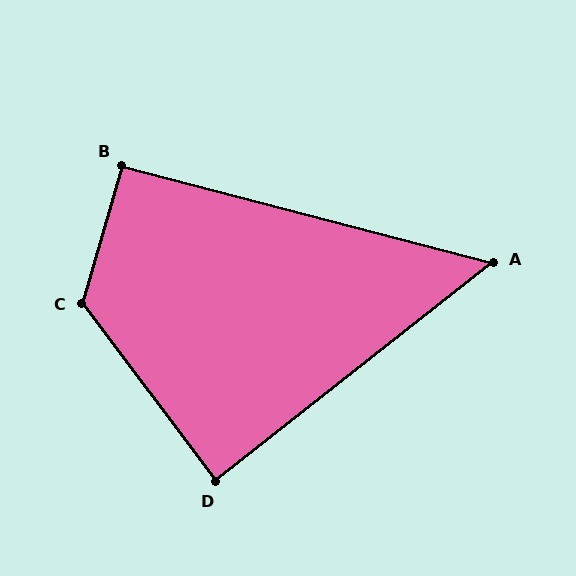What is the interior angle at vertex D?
Approximately 89 degrees (approximately right).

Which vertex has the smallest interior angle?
A, at approximately 53 degrees.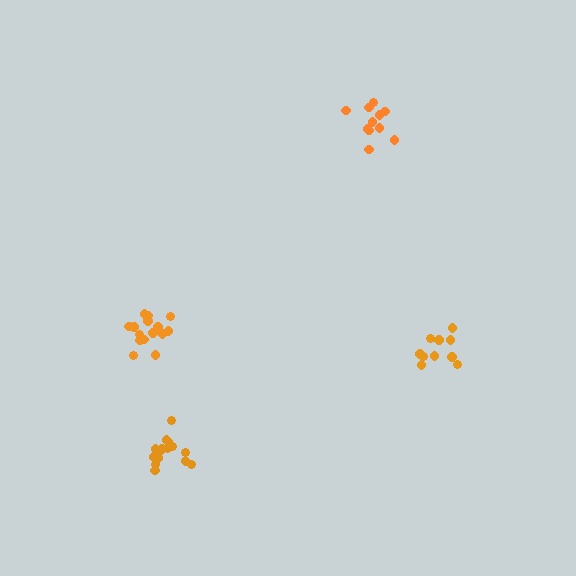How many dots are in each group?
Group 1: 11 dots, Group 2: 10 dots, Group 3: 15 dots, Group 4: 15 dots (51 total).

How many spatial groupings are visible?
There are 4 spatial groupings.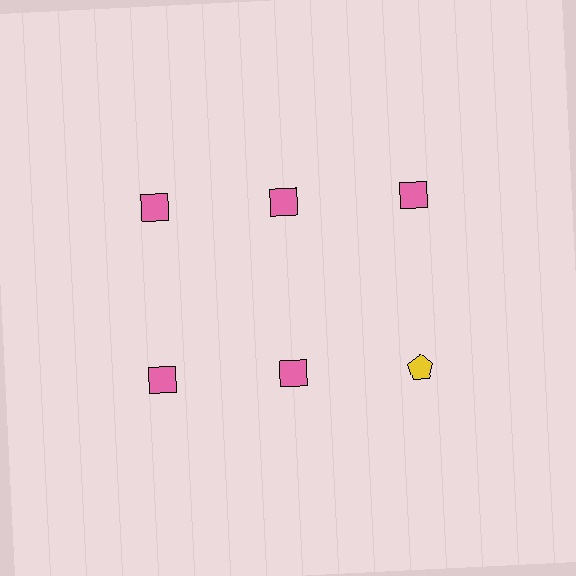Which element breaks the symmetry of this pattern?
The yellow pentagon in the second row, center column breaks the symmetry. All other shapes are pink squares.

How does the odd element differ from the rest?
It differs in both color (yellow instead of pink) and shape (pentagon instead of square).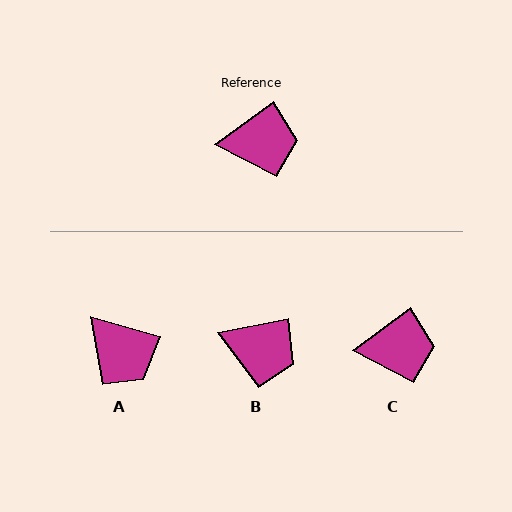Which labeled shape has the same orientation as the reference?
C.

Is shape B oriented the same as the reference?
No, it is off by about 25 degrees.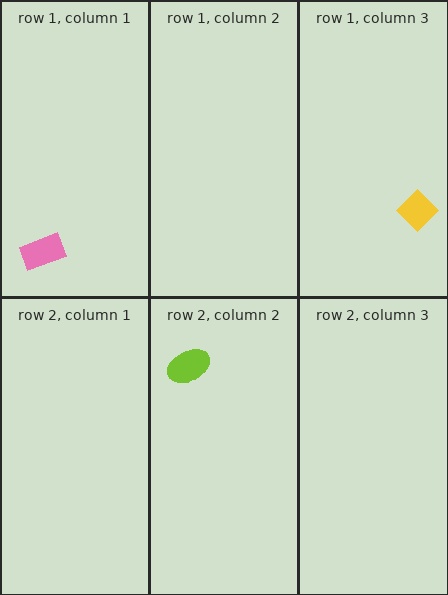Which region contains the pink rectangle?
The row 1, column 1 region.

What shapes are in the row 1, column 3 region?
The yellow diamond.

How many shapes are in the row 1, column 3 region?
1.